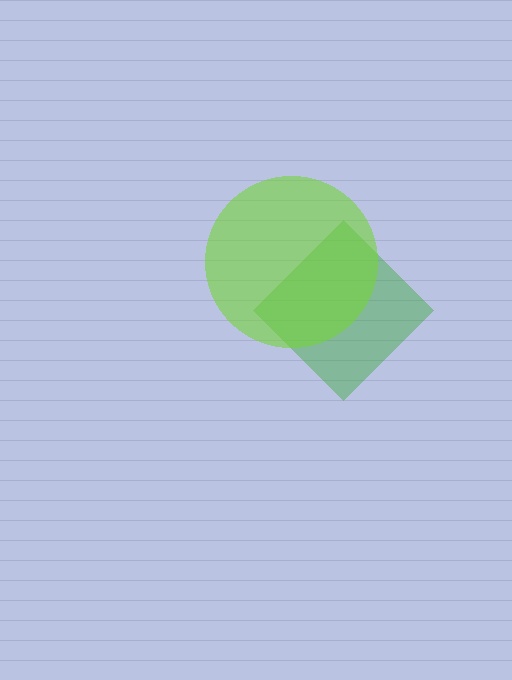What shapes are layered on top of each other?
The layered shapes are: a green diamond, a lime circle.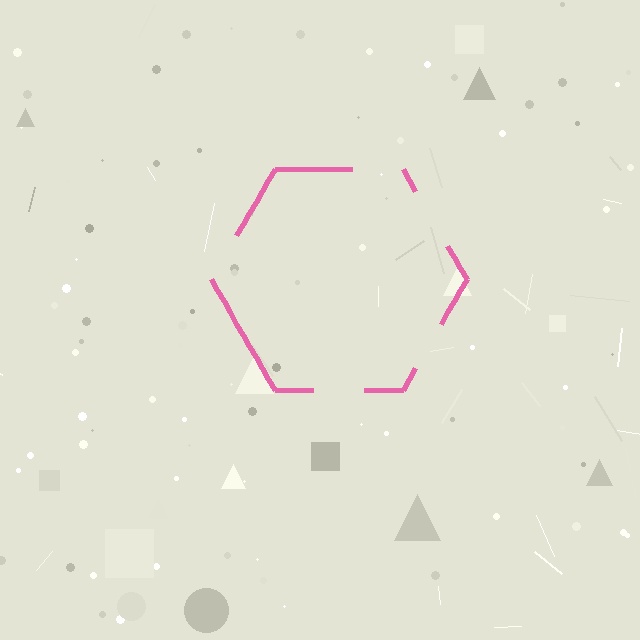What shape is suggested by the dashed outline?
The dashed outline suggests a hexagon.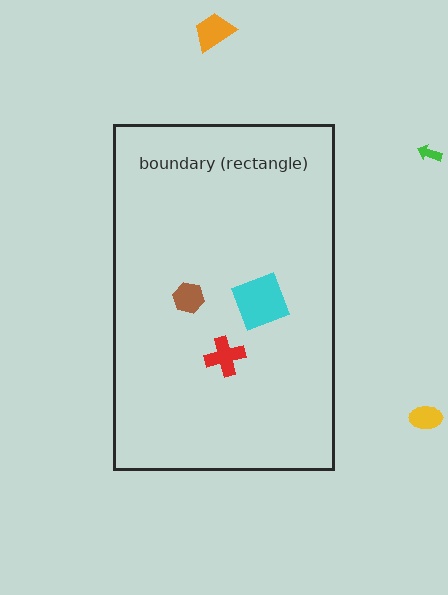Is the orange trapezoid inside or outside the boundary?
Outside.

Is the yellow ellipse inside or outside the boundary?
Outside.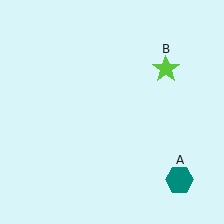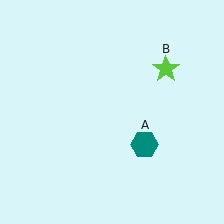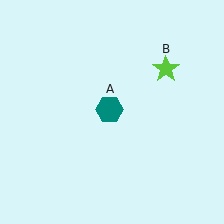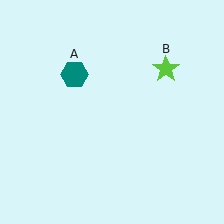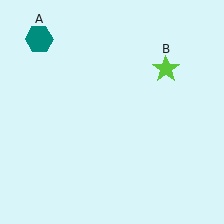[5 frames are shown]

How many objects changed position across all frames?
1 object changed position: teal hexagon (object A).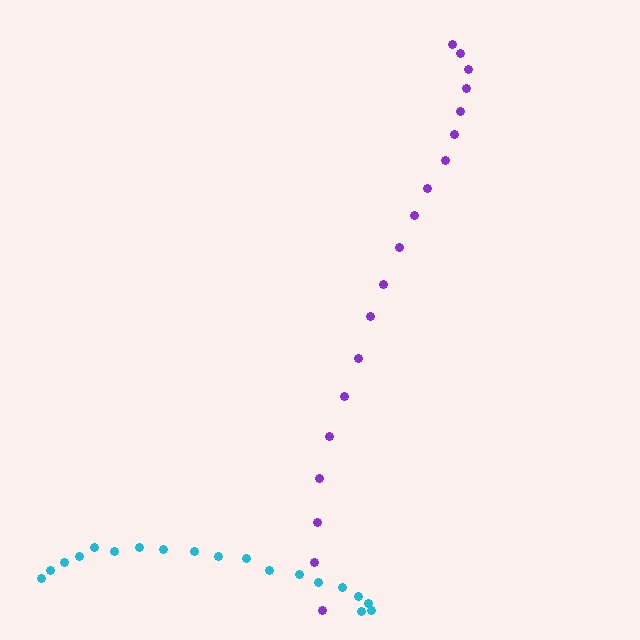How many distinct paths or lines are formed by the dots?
There are 2 distinct paths.